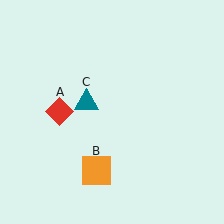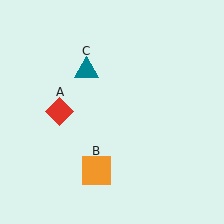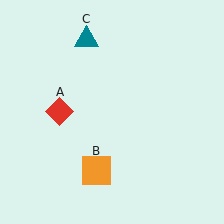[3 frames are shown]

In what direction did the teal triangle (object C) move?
The teal triangle (object C) moved up.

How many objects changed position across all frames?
1 object changed position: teal triangle (object C).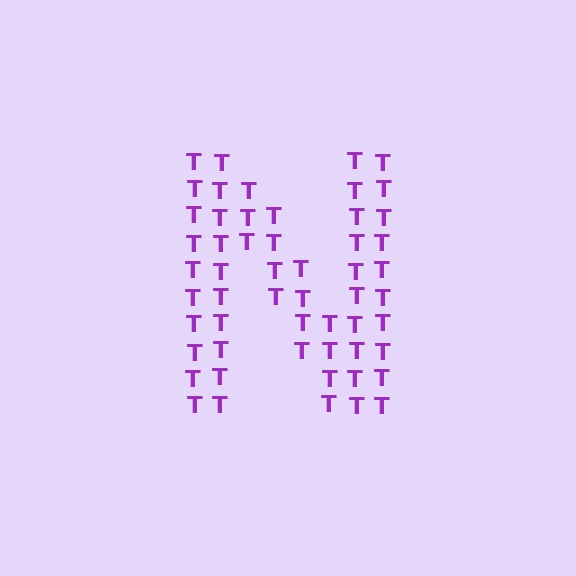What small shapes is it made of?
It is made of small letter T's.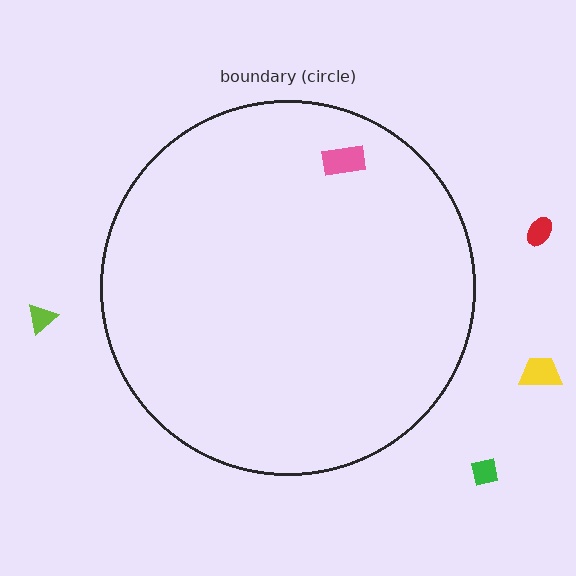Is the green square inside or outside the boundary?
Outside.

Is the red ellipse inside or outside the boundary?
Outside.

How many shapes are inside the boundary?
1 inside, 4 outside.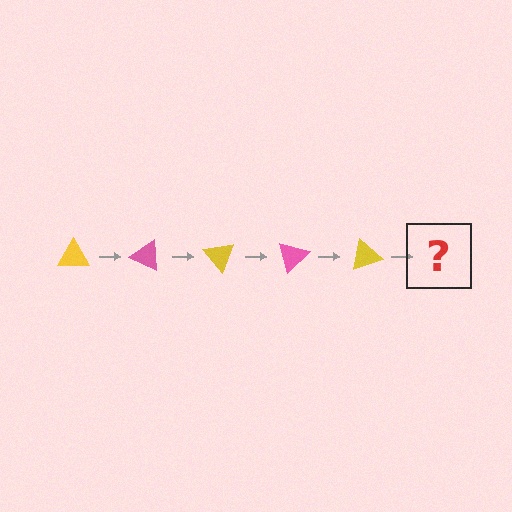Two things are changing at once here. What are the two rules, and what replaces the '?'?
The two rules are that it rotates 25 degrees each step and the color cycles through yellow and pink. The '?' should be a pink triangle, rotated 125 degrees from the start.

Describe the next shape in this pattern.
It should be a pink triangle, rotated 125 degrees from the start.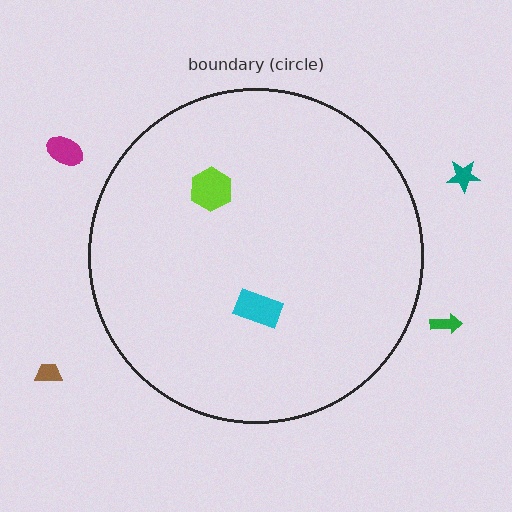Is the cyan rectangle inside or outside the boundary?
Inside.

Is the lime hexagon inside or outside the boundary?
Inside.